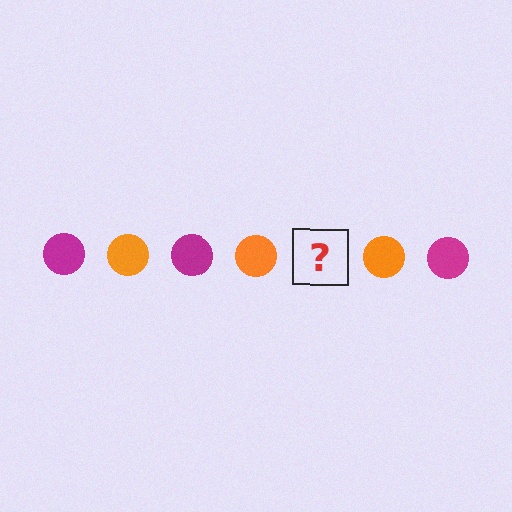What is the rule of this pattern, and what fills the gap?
The rule is that the pattern cycles through magenta, orange circles. The gap should be filled with a magenta circle.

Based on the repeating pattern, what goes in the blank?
The blank should be a magenta circle.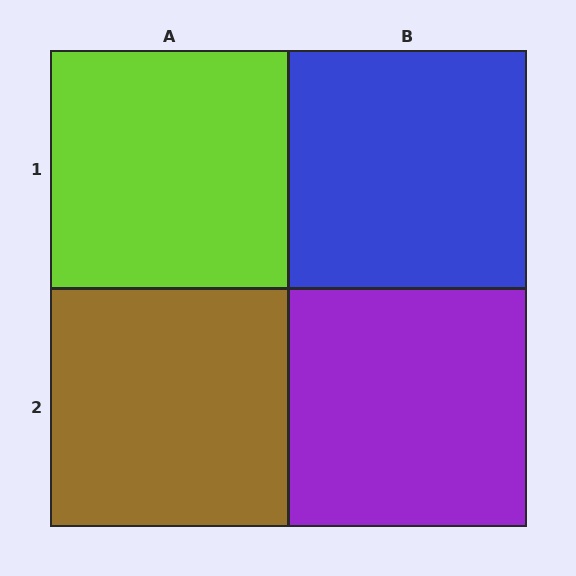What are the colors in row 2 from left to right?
Brown, purple.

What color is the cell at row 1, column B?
Blue.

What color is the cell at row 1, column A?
Lime.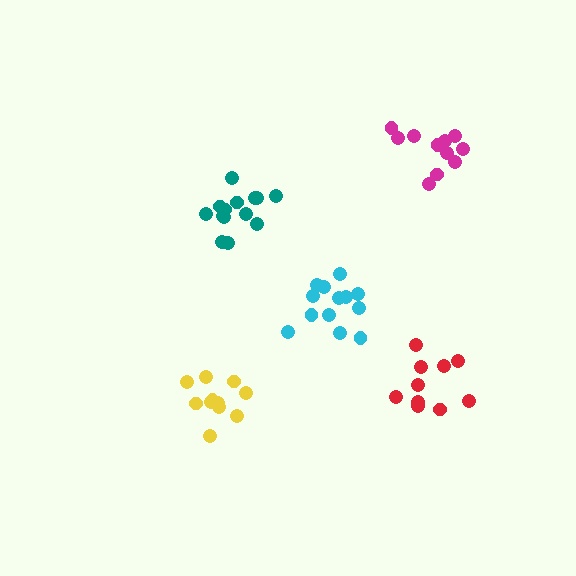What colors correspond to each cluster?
The clusters are colored: cyan, yellow, magenta, teal, red.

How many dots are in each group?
Group 1: 13 dots, Group 2: 11 dots, Group 3: 11 dots, Group 4: 14 dots, Group 5: 11 dots (60 total).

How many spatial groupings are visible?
There are 5 spatial groupings.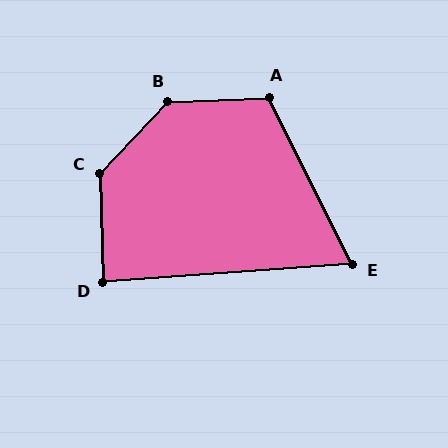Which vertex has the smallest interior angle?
E, at approximately 68 degrees.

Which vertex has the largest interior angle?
B, at approximately 136 degrees.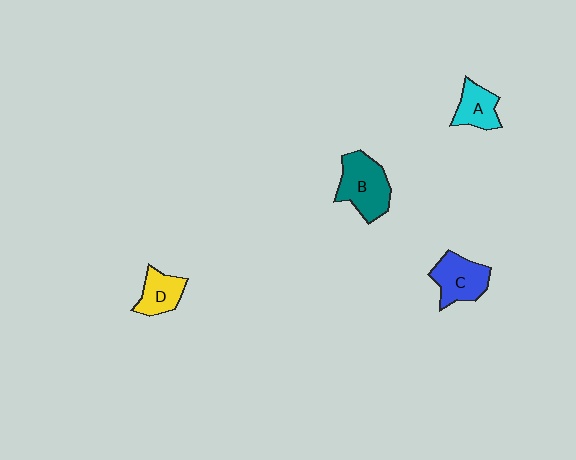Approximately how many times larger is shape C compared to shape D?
Approximately 1.4 times.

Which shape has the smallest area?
Shape D (yellow).